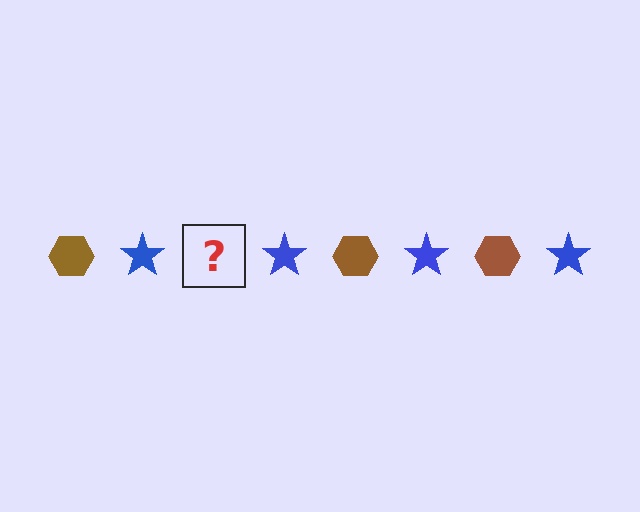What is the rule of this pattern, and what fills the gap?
The rule is that the pattern alternates between brown hexagon and blue star. The gap should be filled with a brown hexagon.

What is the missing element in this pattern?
The missing element is a brown hexagon.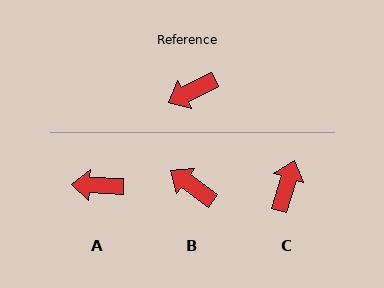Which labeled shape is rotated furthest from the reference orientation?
C, about 133 degrees away.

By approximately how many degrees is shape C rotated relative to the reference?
Approximately 133 degrees clockwise.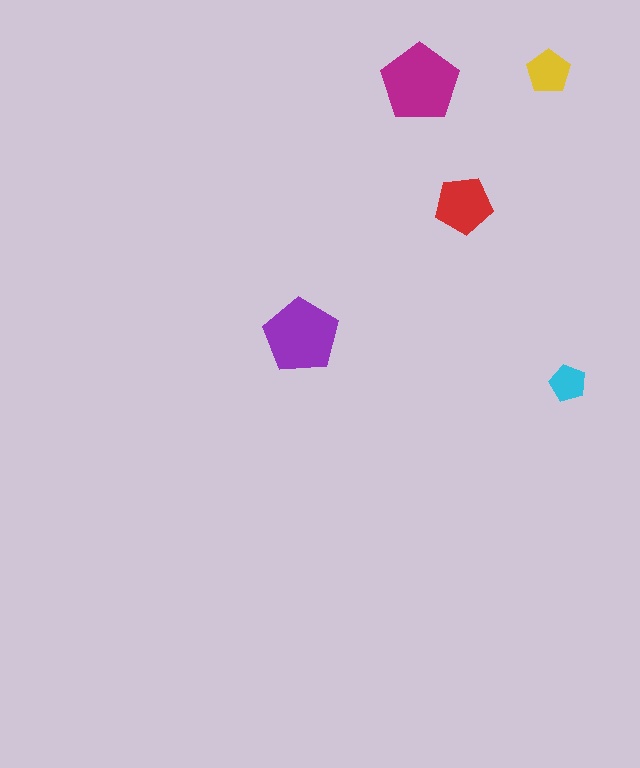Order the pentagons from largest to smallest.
the magenta one, the purple one, the red one, the yellow one, the cyan one.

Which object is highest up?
The yellow pentagon is topmost.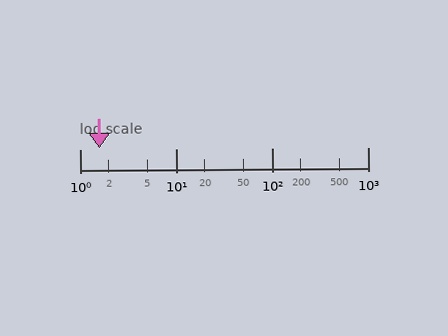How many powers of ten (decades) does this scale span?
The scale spans 3 decades, from 1 to 1000.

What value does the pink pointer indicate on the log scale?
The pointer indicates approximately 1.6.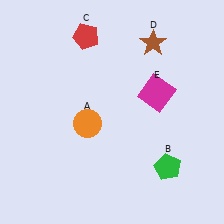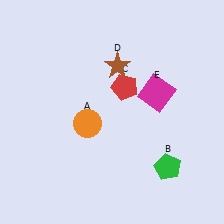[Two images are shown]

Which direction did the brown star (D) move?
The brown star (D) moved left.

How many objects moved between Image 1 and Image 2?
2 objects moved between the two images.